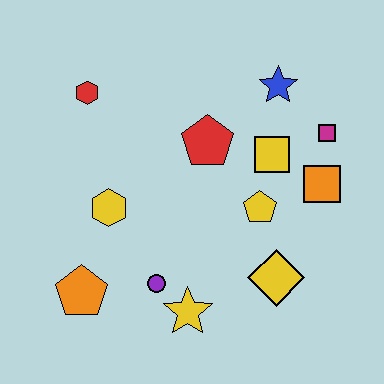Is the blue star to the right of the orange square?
No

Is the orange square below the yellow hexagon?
No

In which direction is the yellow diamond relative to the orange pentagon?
The yellow diamond is to the right of the orange pentagon.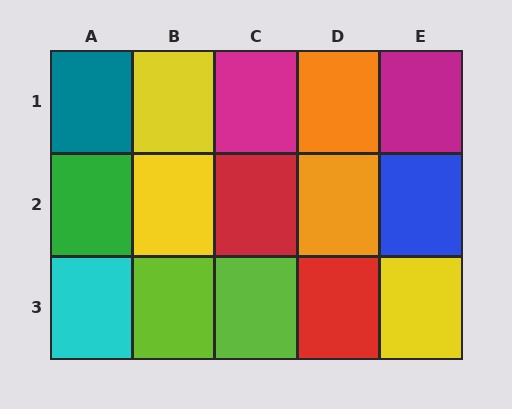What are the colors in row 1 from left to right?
Teal, yellow, magenta, orange, magenta.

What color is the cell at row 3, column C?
Lime.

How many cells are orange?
2 cells are orange.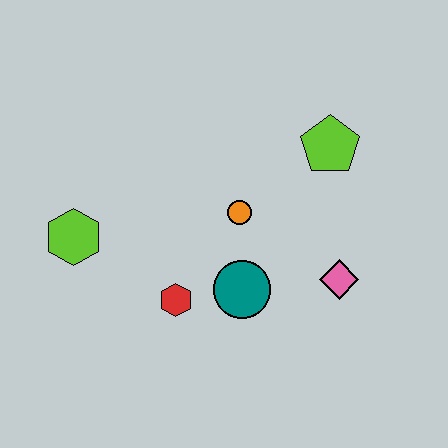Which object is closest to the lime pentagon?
The orange circle is closest to the lime pentagon.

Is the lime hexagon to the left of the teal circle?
Yes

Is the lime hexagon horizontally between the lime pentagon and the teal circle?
No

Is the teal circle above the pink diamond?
No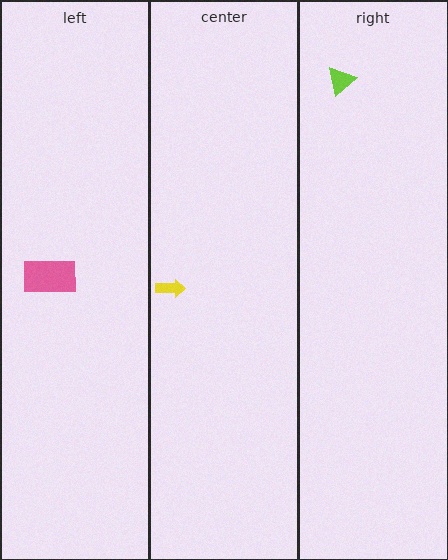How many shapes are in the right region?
1.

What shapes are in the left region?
The pink rectangle.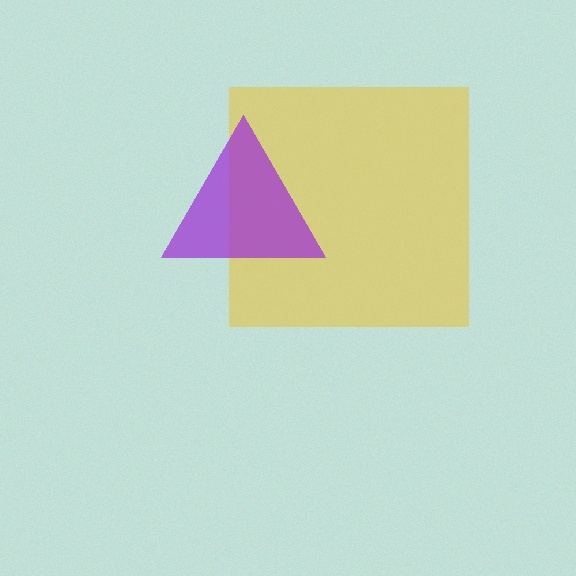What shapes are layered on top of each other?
The layered shapes are: a yellow square, a purple triangle.